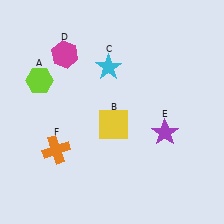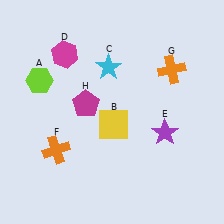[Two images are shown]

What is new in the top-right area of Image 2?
An orange cross (G) was added in the top-right area of Image 2.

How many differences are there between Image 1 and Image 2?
There are 2 differences between the two images.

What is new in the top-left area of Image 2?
A magenta pentagon (H) was added in the top-left area of Image 2.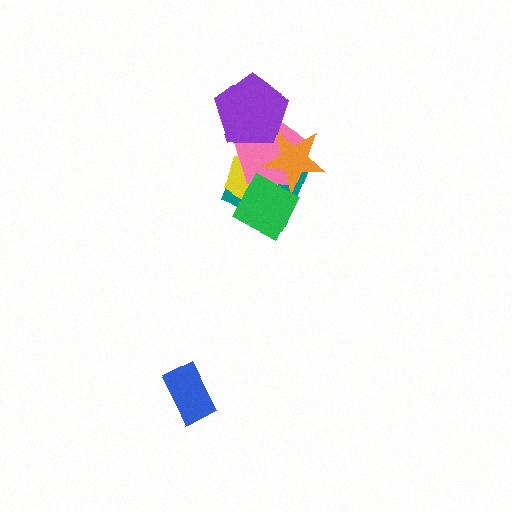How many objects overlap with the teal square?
4 objects overlap with the teal square.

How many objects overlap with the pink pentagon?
5 objects overlap with the pink pentagon.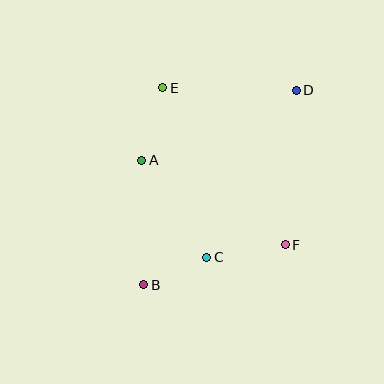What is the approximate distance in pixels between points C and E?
The distance between C and E is approximately 175 pixels.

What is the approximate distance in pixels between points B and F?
The distance between B and F is approximately 147 pixels.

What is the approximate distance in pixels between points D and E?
The distance between D and E is approximately 133 pixels.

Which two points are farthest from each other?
Points B and D are farthest from each other.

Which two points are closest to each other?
Points B and C are closest to each other.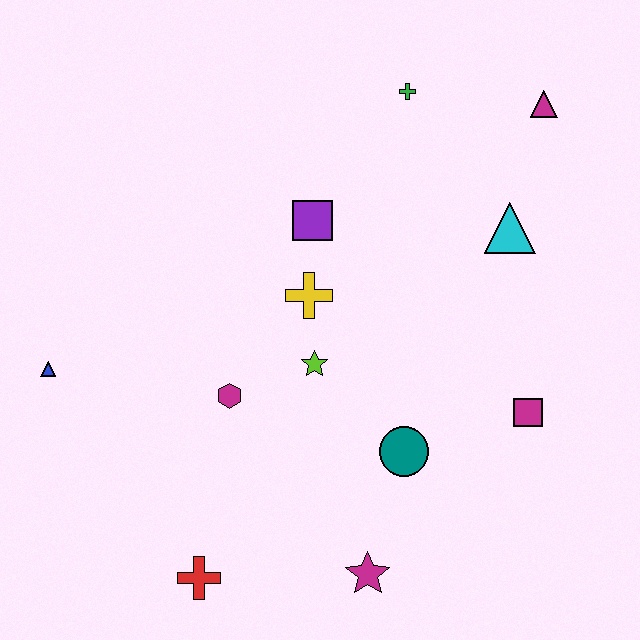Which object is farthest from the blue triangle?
The magenta triangle is farthest from the blue triangle.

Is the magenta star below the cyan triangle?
Yes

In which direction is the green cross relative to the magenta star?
The green cross is above the magenta star.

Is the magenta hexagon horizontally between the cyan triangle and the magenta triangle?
No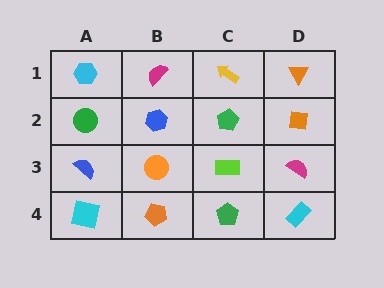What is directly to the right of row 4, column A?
An orange pentagon.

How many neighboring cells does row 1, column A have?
2.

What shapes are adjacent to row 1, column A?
A green circle (row 2, column A), a magenta semicircle (row 1, column B).